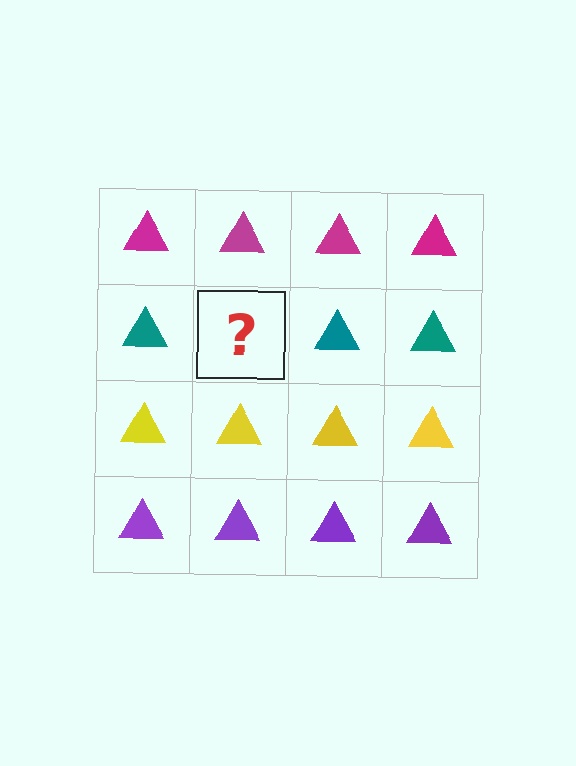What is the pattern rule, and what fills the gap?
The rule is that each row has a consistent color. The gap should be filled with a teal triangle.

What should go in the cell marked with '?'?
The missing cell should contain a teal triangle.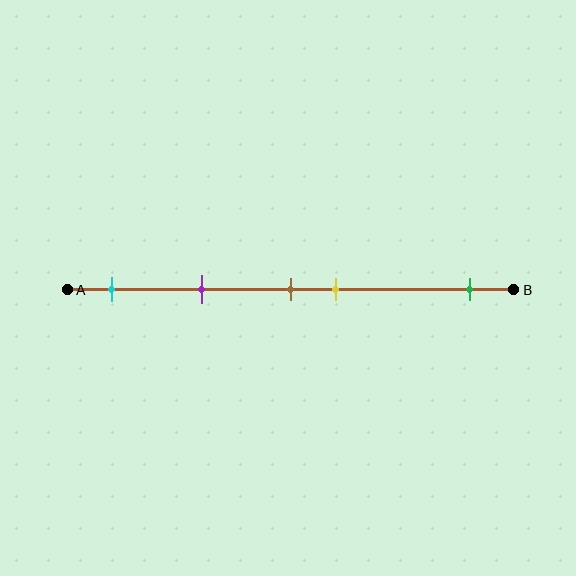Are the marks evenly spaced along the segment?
No, the marks are not evenly spaced.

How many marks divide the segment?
There are 5 marks dividing the segment.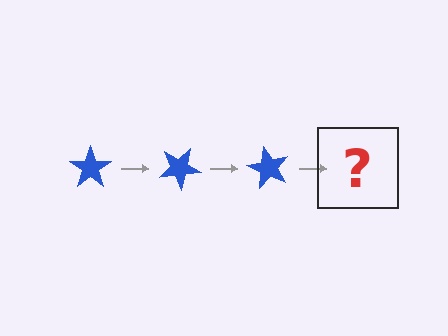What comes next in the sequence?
The next element should be a blue star rotated 90 degrees.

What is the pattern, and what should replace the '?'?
The pattern is that the star rotates 30 degrees each step. The '?' should be a blue star rotated 90 degrees.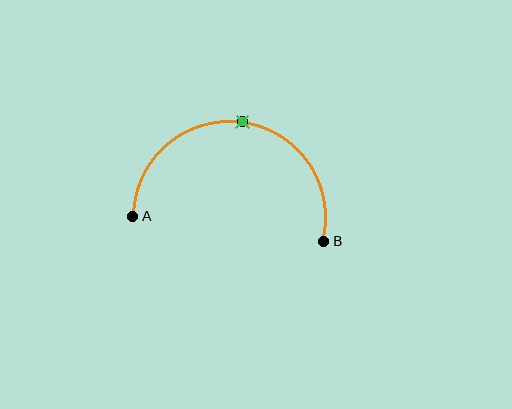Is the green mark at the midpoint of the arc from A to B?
Yes. The green mark lies on the arc at equal arc-length from both A and B — it is the arc midpoint.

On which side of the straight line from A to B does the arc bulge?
The arc bulges above the straight line connecting A and B.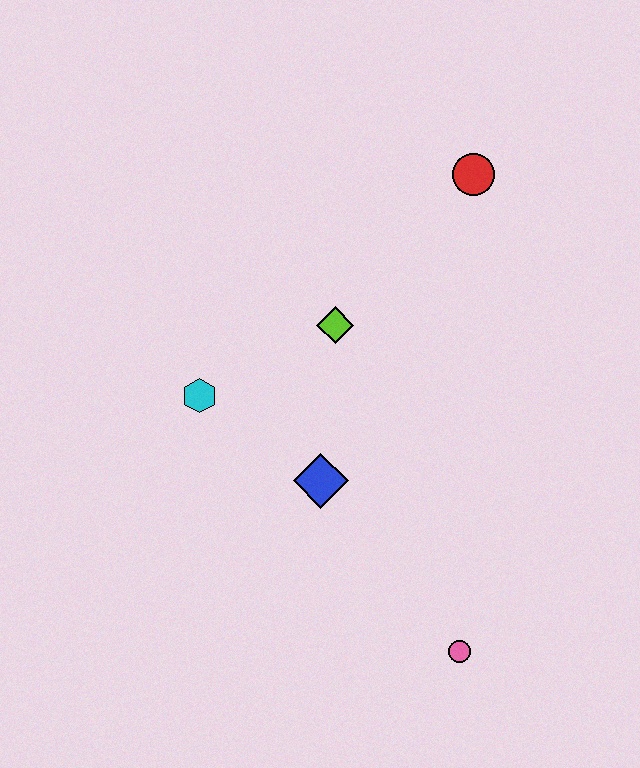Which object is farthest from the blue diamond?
The red circle is farthest from the blue diamond.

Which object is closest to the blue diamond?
The cyan hexagon is closest to the blue diamond.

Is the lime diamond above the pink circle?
Yes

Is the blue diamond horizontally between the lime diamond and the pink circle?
No